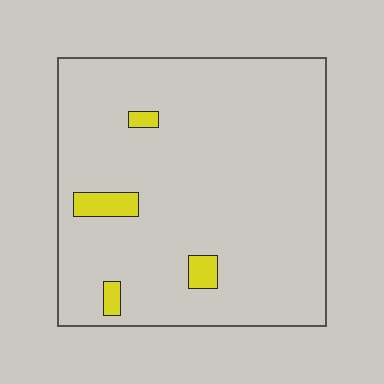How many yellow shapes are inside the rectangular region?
4.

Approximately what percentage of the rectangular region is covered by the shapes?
Approximately 5%.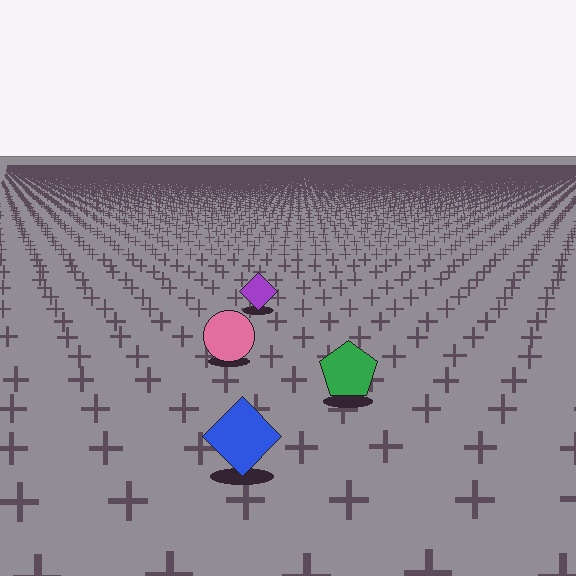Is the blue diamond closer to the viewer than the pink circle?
Yes. The blue diamond is closer — you can tell from the texture gradient: the ground texture is coarser near it.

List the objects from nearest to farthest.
From nearest to farthest: the blue diamond, the green pentagon, the pink circle, the purple diamond.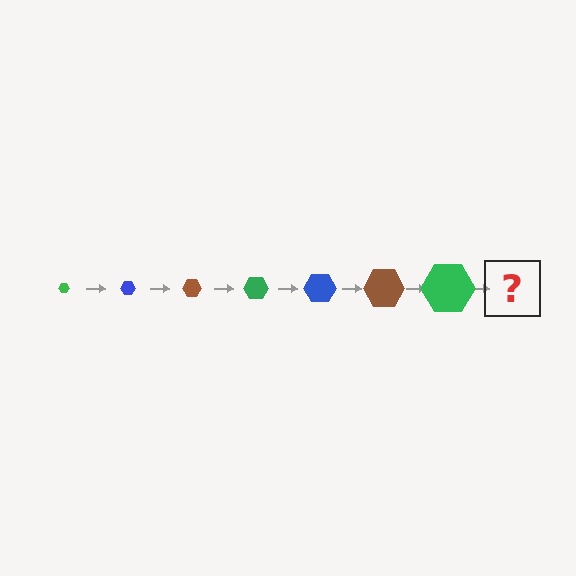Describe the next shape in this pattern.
It should be a blue hexagon, larger than the previous one.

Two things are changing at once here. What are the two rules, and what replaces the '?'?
The two rules are that the hexagon grows larger each step and the color cycles through green, blue, and brown. The '?' should be a blue hexagon, larger than the previous one.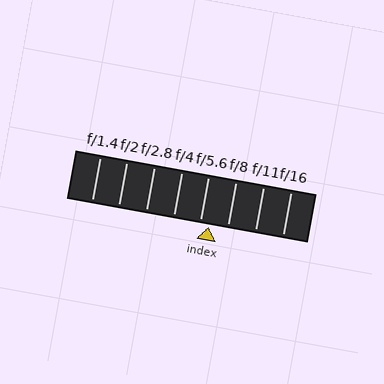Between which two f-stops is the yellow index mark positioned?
The index mark is between f/5.6 and f/8.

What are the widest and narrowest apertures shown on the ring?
The widest aperture shown is f/1.4 and the narrowest is f/16.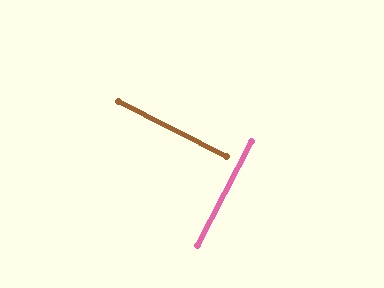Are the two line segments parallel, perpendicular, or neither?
Perpendicular — they meet at approximately 89°.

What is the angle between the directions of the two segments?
Approximately 89 degrees.